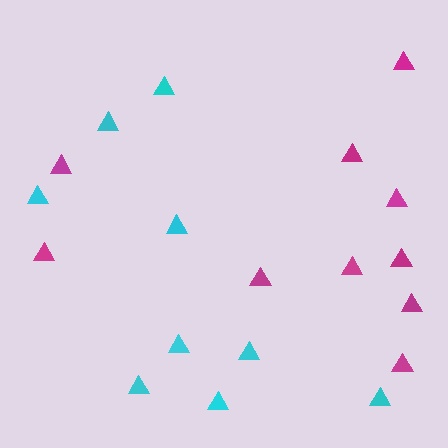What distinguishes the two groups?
There are 2 groups: one group of magenta triangles (10) and one group of cyan triangles (9).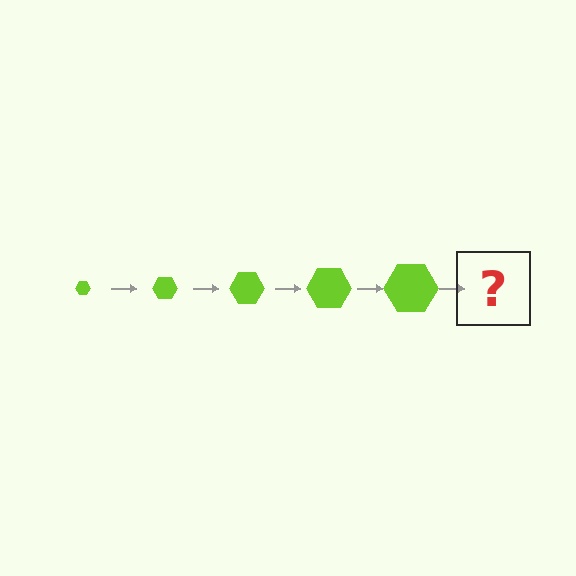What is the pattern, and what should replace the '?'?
The pattern is that the hexagon gets progressively larger each step. The '?' should be a lime hexagon, larger than the previous one.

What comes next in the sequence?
The next element should be a lime hexagon, larger than the previous one.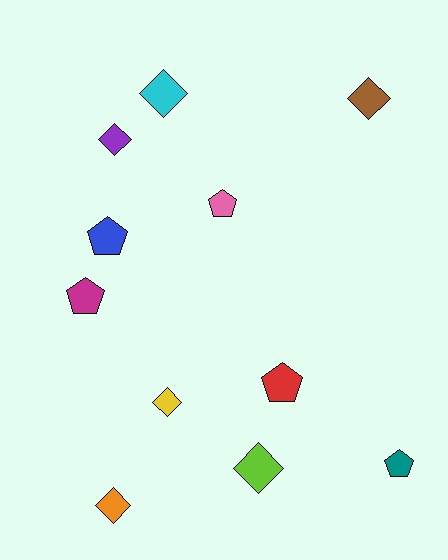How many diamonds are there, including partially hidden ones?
There are 6 diamonds.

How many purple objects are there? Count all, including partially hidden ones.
There is 1 purple object.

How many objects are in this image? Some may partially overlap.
There are 11 objects.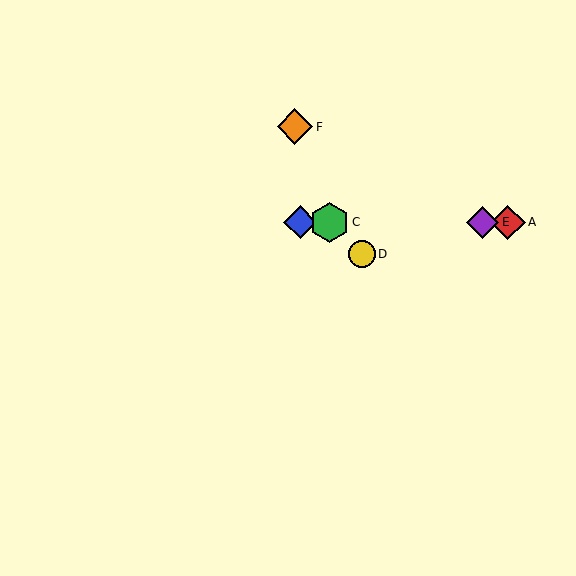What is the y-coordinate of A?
Object A is at y≈222.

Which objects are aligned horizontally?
Objects A, B, C, E are aligned horizontally.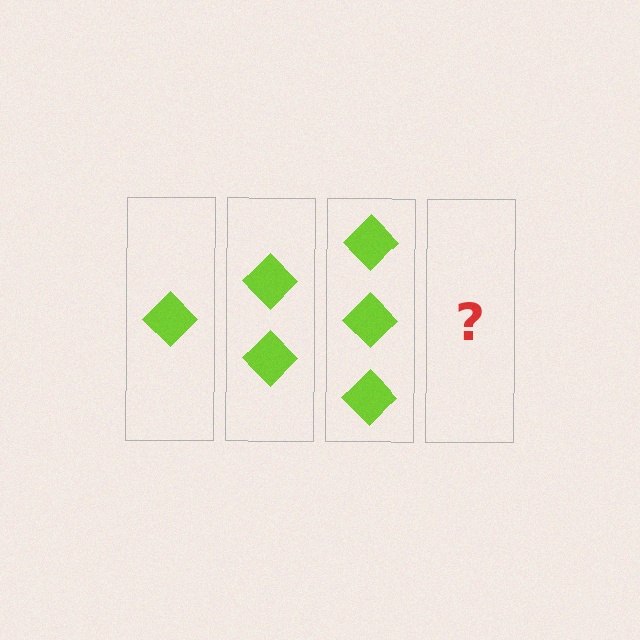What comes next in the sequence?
The next element should be 4 diamonds.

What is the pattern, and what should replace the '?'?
The pattern is that each step adds one more diamond. The '?' should be 4 diamonds.